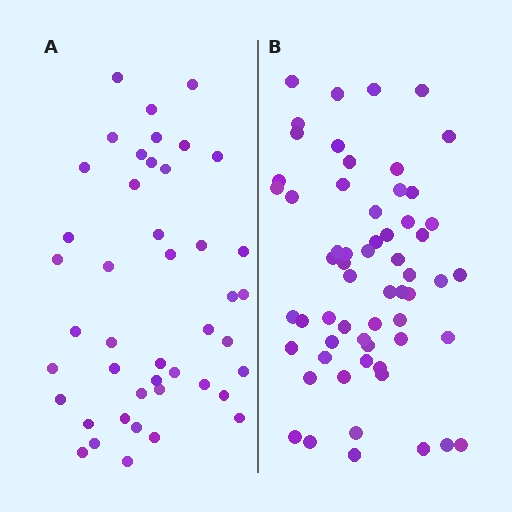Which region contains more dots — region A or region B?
Region B (the right region) has more dots.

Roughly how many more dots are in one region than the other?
Region B has approximately 15 more dots than region A.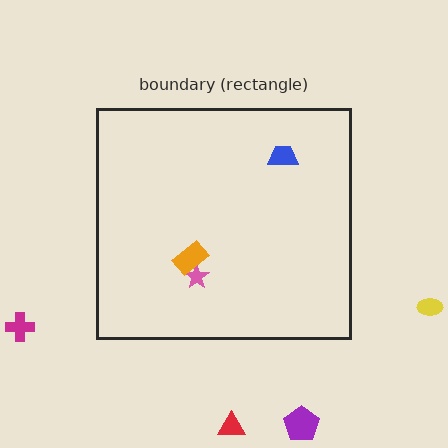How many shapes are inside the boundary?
3 inside, 4 outside.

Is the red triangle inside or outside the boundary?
Outside.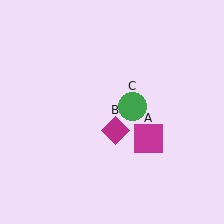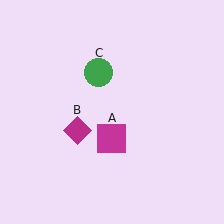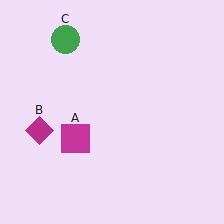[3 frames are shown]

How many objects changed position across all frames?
3 objects changed position: magenta square (object A), magenta diamond (object B), green circle (object C).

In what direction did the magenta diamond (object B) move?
The magenta diamond (object B) moved left.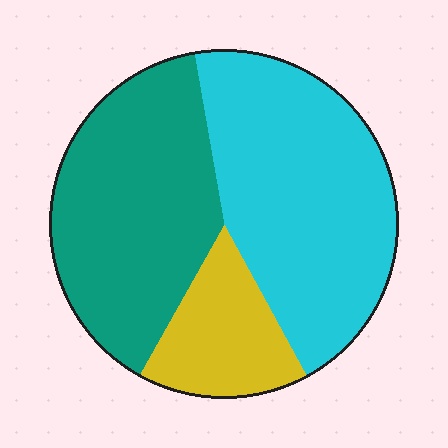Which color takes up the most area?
Cyan, at roughly 45%.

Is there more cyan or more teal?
Cyan.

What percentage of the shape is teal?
Teal takes up about two fifths (2/5) of the shape.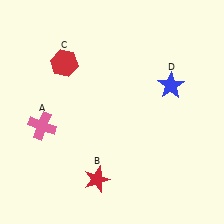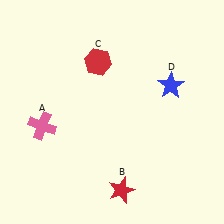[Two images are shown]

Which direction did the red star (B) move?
The red star (B) moved right.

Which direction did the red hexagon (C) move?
The red hexagon (C) moved right.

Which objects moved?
The objects that moved are: the red star (B), the red hexagon (C).